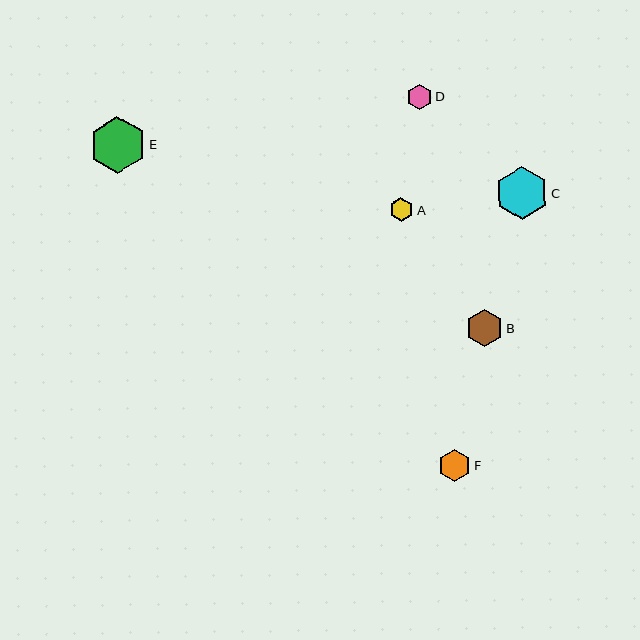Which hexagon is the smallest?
Hexagon A is the smallest with a size of approximately 24 pixels.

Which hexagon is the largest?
Hexagon E is the largest with a size of approximately 57 pixels.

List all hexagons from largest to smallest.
From largest to smallest: E, C, B, F, D, A.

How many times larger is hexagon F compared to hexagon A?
Hexagon F is approximately 1.4 times the size of hexagon A.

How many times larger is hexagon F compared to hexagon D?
Hexagon F is approximately 1.3 times the size of hexagon D.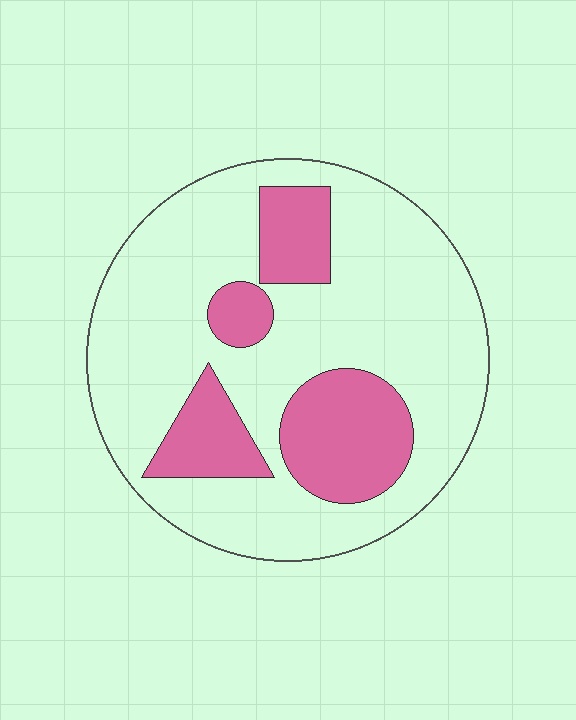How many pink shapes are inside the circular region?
4.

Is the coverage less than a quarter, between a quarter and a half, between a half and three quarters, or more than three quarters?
Between a quarter and a half.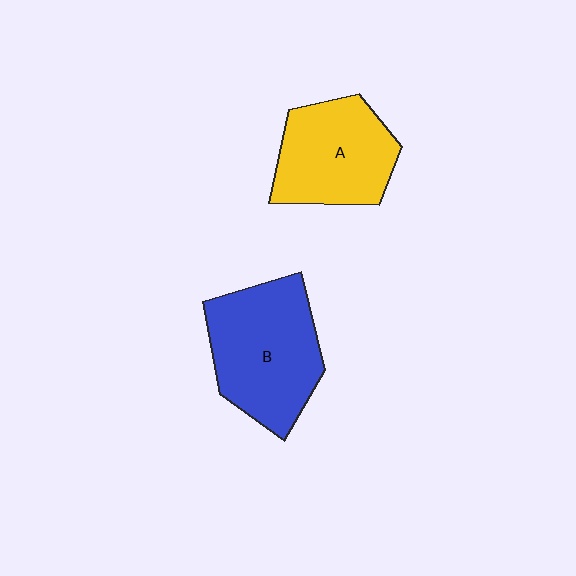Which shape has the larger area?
Shape B (blue).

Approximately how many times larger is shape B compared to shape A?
Approximately 1.2 times.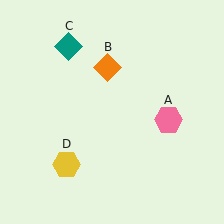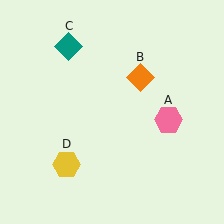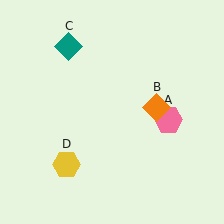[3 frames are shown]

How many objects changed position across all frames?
1 object changed position: orange diamond (object B).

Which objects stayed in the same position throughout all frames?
Pink hexagon (object A) and teal diamond (object C) and yellow hexagon (object D) remained stationary.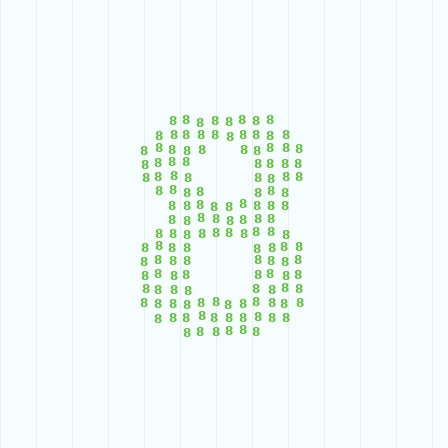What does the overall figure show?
The overall figure shows the digit 8.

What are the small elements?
The small elements are digit 8's.